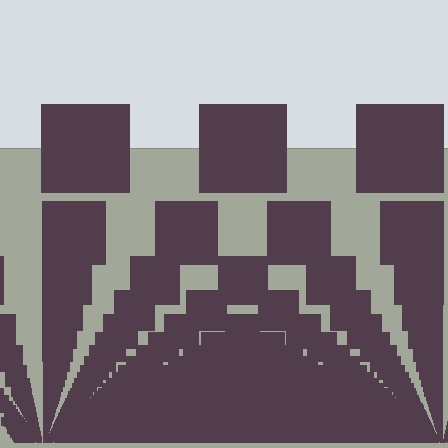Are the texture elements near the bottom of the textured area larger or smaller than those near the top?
Smaller. The gradient is inverted — elements near the bottom are smaller and denser.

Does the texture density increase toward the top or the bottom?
Density increases toward the bottom.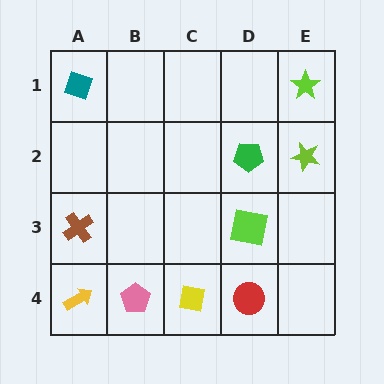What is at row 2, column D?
A green pentagon.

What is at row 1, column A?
A teal diamond.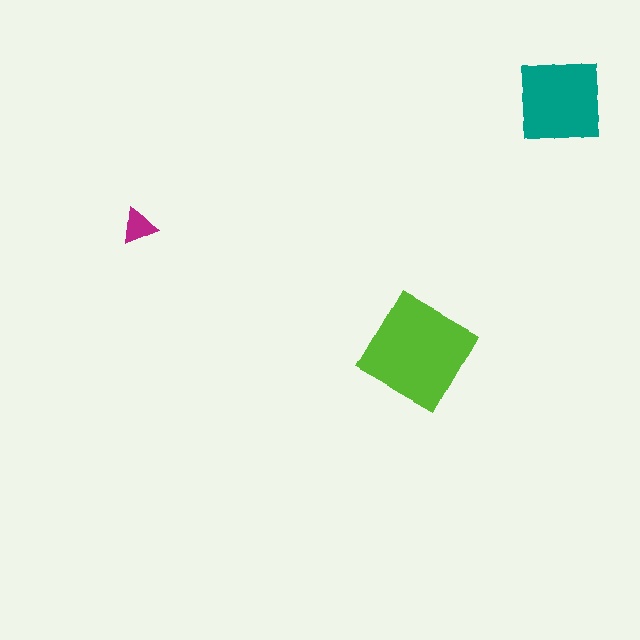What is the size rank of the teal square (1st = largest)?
2nd.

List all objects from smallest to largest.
The magenta triangle, the teal square, the lime square.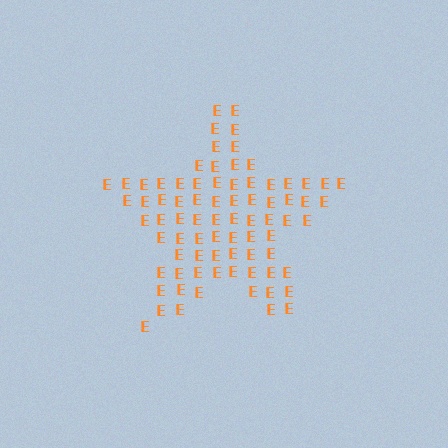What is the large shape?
The large shape is a star.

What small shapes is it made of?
It is made of small letter E's.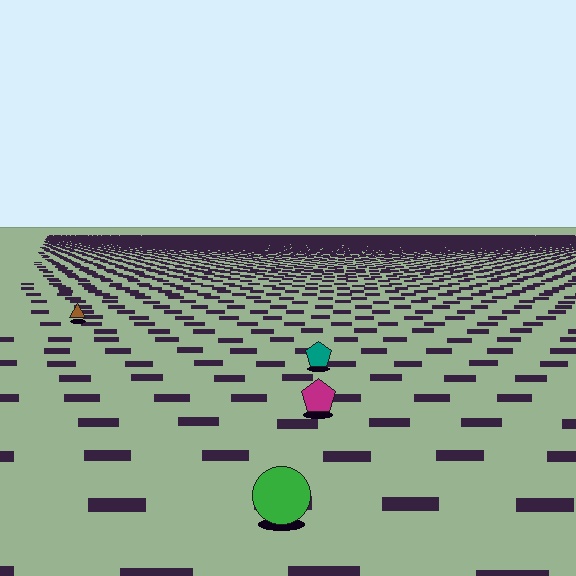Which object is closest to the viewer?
The green circle is closest. The texture marks near it are larger and more spread out.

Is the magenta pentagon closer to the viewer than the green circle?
No. The green circle is closer — you can tell from the texture gradient: the ground texture is coarser near it.